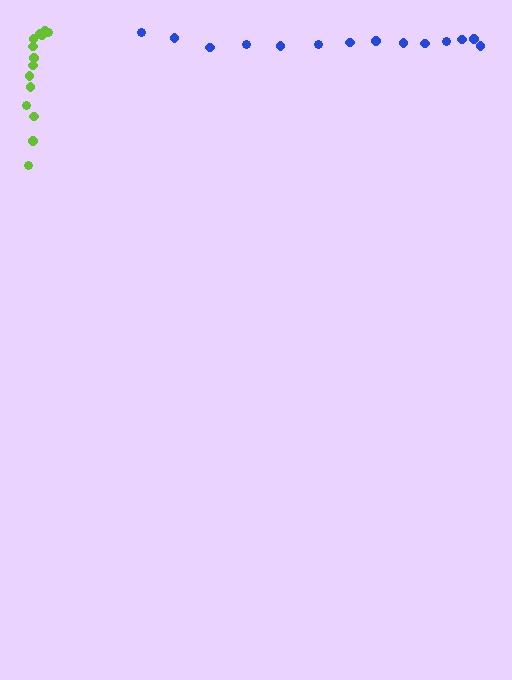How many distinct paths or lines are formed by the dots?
There are 2 distinct paths.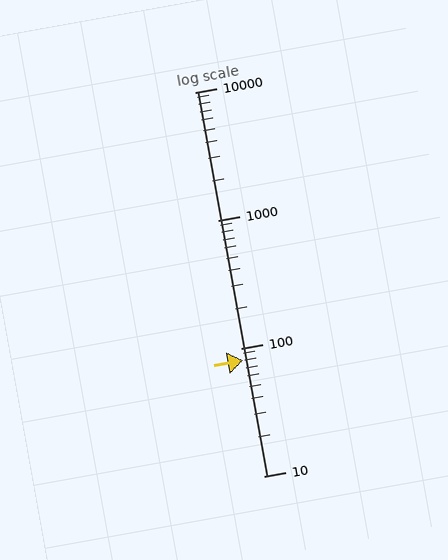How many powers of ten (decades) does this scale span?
The scale spans 3 decades, from 10 to 10000.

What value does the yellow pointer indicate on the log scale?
The pointer indicates approximately 80.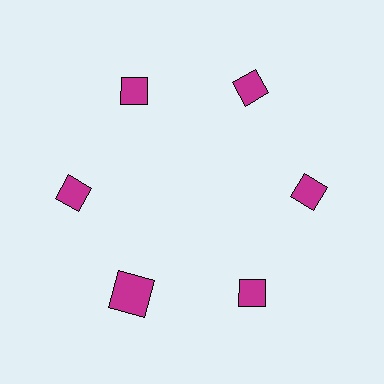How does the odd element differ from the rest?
It has a different shape: square instead of diamond.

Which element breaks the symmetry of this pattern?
The magenta square at roughly the 7 o'clock position breaks the symmetry. All other shapes are magenta diamonds.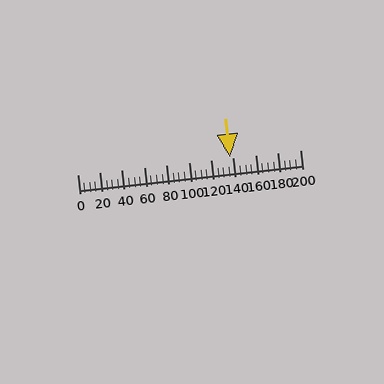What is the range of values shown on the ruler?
The ruler shows values from 0 to 200.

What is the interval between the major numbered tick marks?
The major tick marks are spaced 20 units apart.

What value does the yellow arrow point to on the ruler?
The yellow arrow points to approximately 137.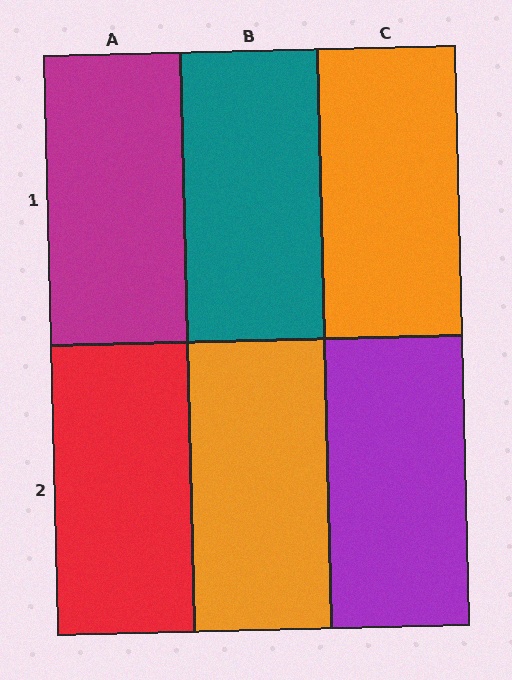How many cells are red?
1 cell is red.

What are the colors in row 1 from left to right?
Magenta, teal, orange.